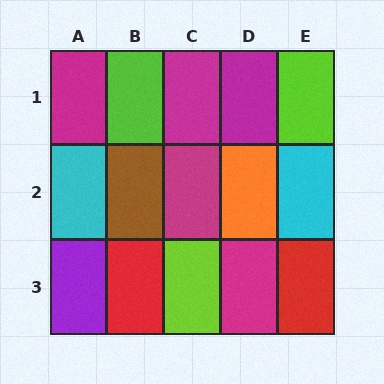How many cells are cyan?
2 cells are cyan.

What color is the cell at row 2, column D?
Orange.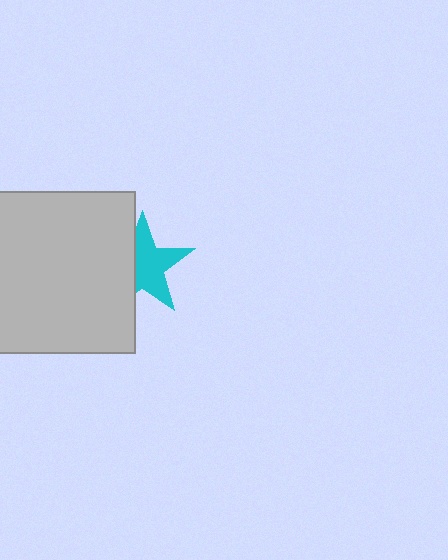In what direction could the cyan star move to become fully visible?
The cyan star could move right. That would shift it out from behind the light gray square entirely.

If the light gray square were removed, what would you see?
You would see the complete cyan star.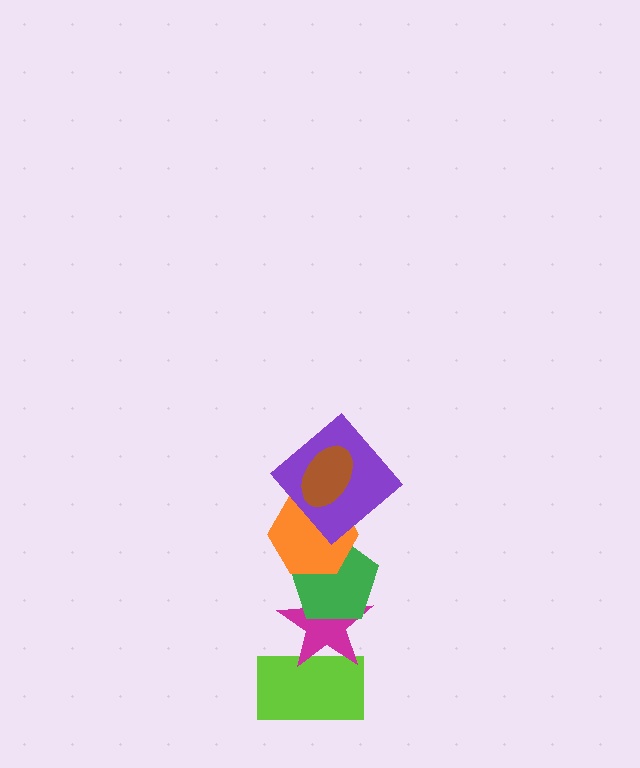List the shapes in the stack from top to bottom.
From top to bottom: the brown ellipse, the purple diamond, the orange hexagon, the green pentagon, the magenta star, the lime rectangle.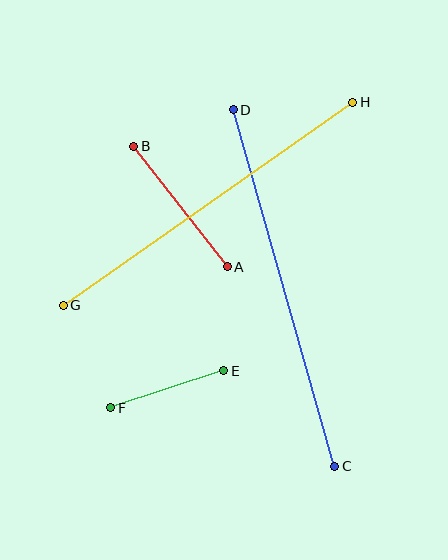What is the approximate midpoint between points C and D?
The midpoint is at approximately (284, 288) pixels.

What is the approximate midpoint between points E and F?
The midpoint is at approximately (167, 389) pixels.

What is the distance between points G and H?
The distance is approximately 354 pixels.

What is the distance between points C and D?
The distance is approximately 371 pixels.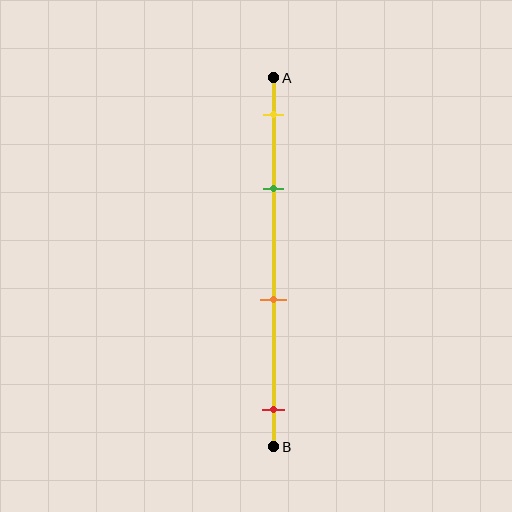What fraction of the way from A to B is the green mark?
The green mark is approximately 30% (0.3) of the way from A to B.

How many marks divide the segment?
There are 4 marks dividing the segment.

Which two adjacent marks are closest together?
The yellow and green marks are the closest adjacent pair.